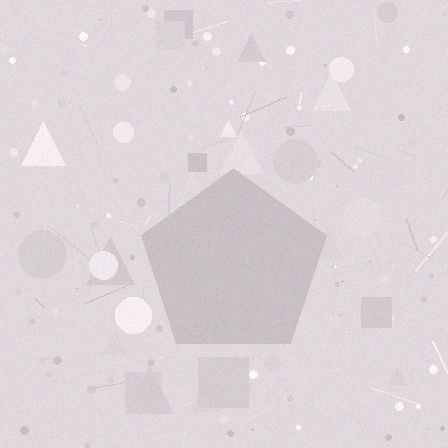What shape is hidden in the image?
A pentagon is hidden in the image.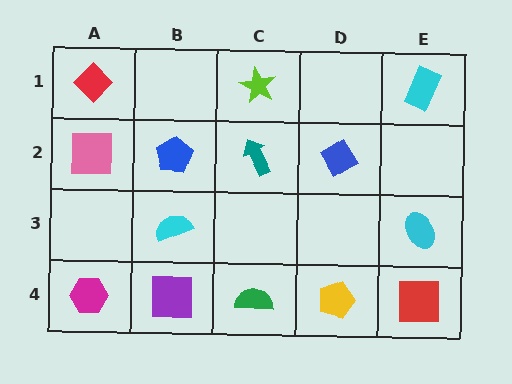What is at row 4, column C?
A green semicircle.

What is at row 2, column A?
A pink square.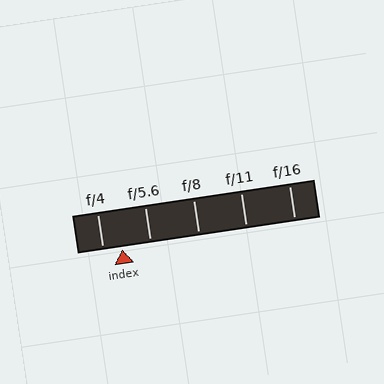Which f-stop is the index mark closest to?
The index mark is closest to f/4.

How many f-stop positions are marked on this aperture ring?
There are 5 f-stop positions marked.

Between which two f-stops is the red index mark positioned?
The index mark is between f/4 and f/5.6.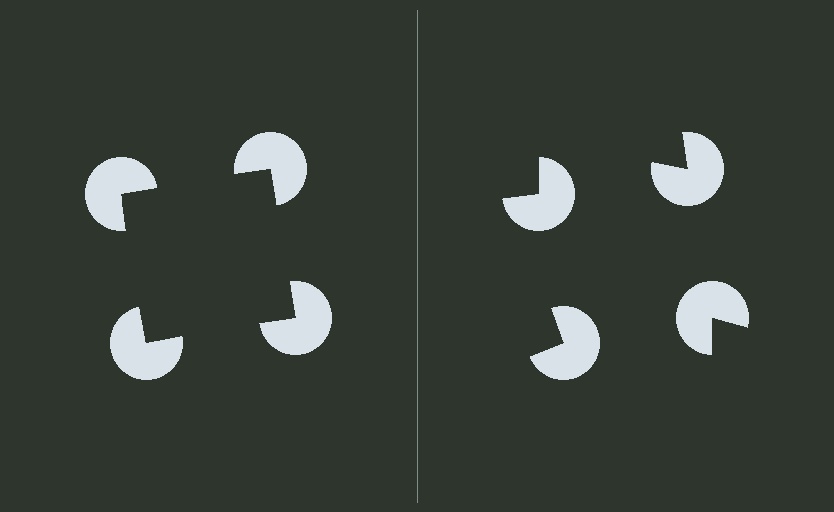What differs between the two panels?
The pac-man discs are positioned identically on both sides; only the wedge orientations differ. On the left they align to a square; on the right they are misaligned.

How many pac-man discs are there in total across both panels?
8 — 4 on each side.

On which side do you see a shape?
An illusory square appears on the left side. On the right side the wedge cuts are rotated, so no coherent shape forms.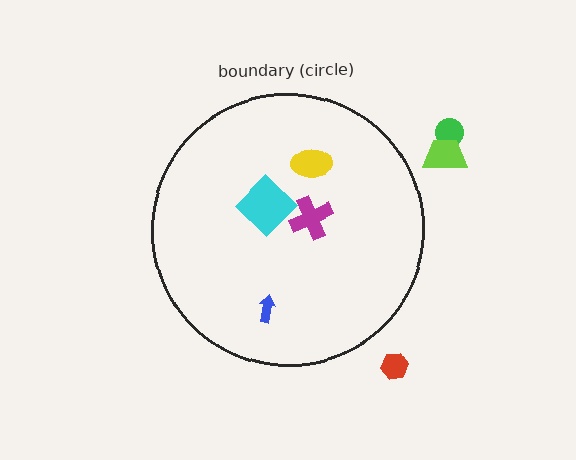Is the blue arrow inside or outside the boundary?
Inside.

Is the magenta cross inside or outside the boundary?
Inside.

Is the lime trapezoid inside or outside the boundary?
Outside.